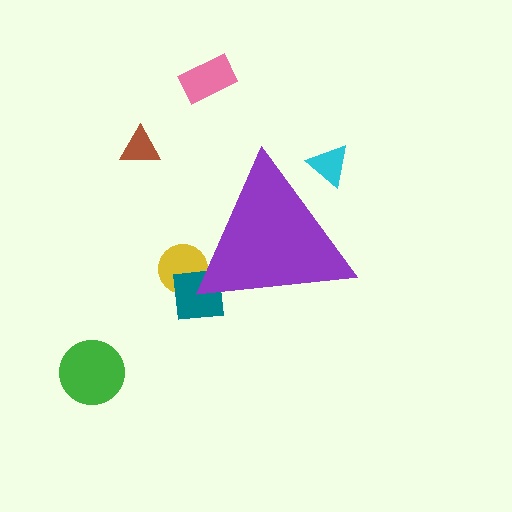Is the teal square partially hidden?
Yes, the teal square is partially hidden behind the purple triangle.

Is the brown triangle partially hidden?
No, the brown triangle is fully visible.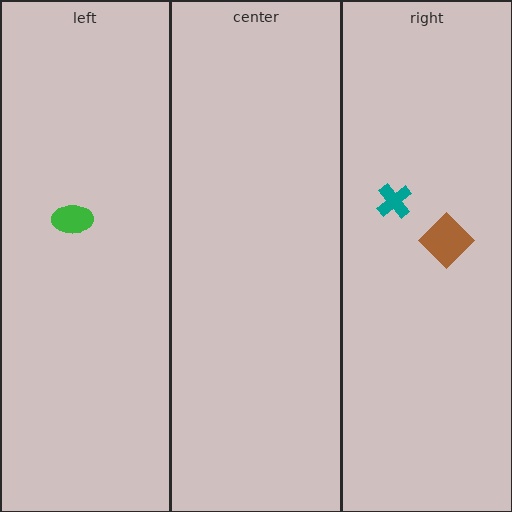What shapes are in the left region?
The green ellipse.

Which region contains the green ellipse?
The left region.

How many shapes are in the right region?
2.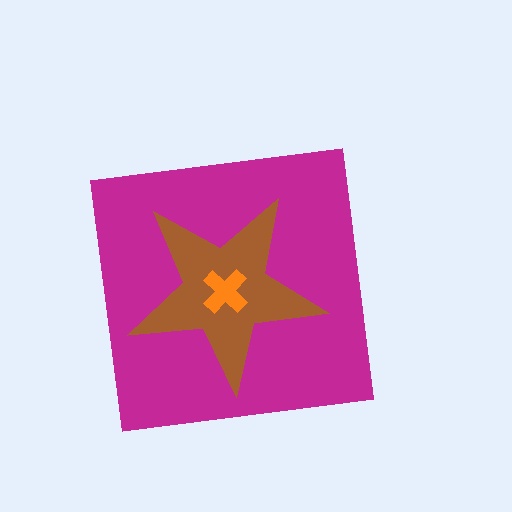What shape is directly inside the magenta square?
The brown star.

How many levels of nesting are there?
3.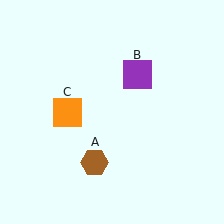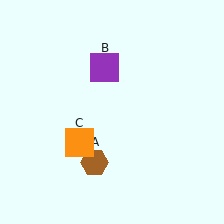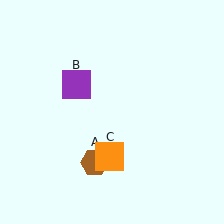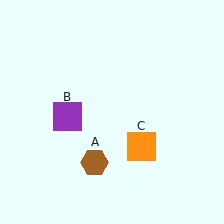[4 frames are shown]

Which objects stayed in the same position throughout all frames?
Brown hexagon (object A) remained stationary.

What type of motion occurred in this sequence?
The purple square (object B), orange square (object C) rotated counterclockwise around the center of the scene.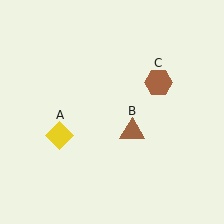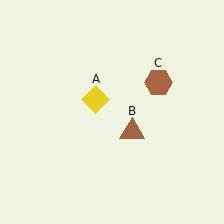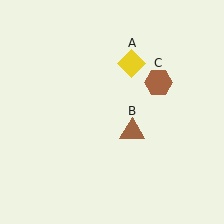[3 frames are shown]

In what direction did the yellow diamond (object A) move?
The yellow diamond (object A) moved up and to the right.